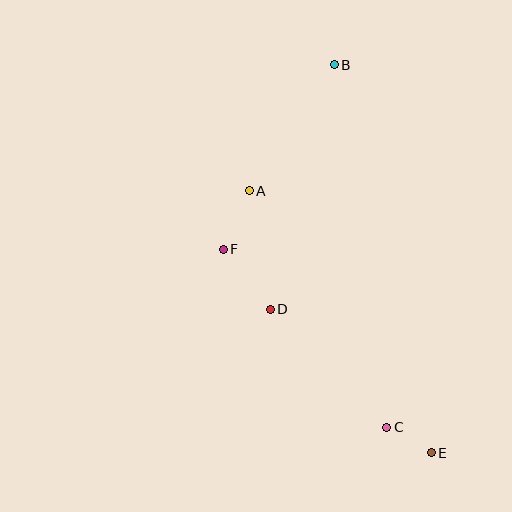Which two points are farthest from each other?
Points B and E are farthest from each other.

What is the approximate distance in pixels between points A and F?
The distance between A and F is approximately 64 pixels.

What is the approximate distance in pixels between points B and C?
The distance between B and C is approximately 366 pixels.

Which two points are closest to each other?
Points C and E are closest to each other.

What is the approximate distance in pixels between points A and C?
The distance between A and C is approximately 274 pixels.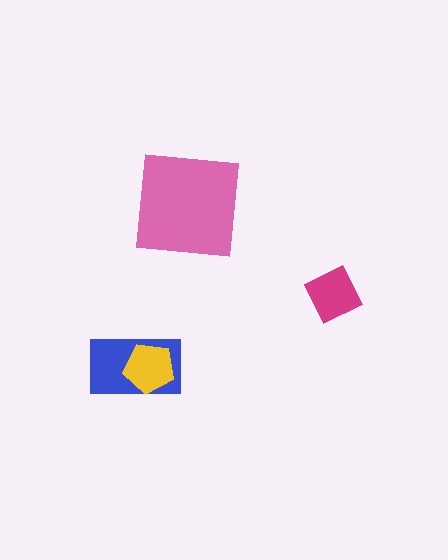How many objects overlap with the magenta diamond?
0 objects overlap with the magenta diamond.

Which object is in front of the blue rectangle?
The yellow pentagon is in front of the blue rectangle.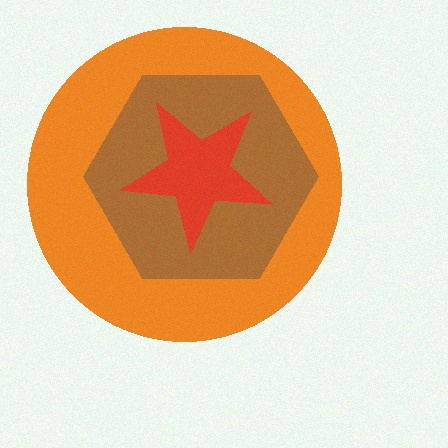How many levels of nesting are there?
3.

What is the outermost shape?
The orange circle.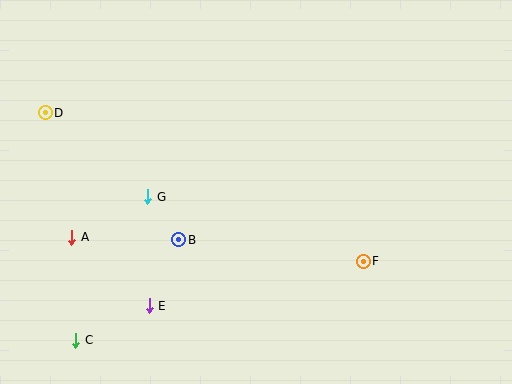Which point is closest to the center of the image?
Point B at (179, 240) is closest to the center.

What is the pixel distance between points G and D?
The distance between G and D is 133 pixels.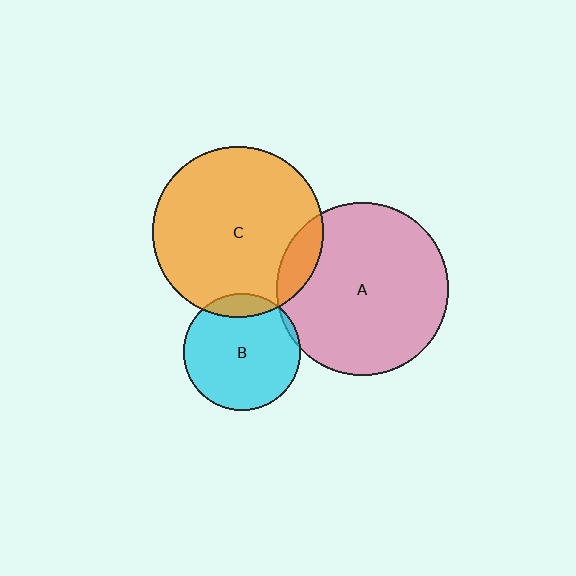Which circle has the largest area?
Circle A (pink).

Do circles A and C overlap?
Yes.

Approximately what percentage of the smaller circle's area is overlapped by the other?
Approximately 10%.